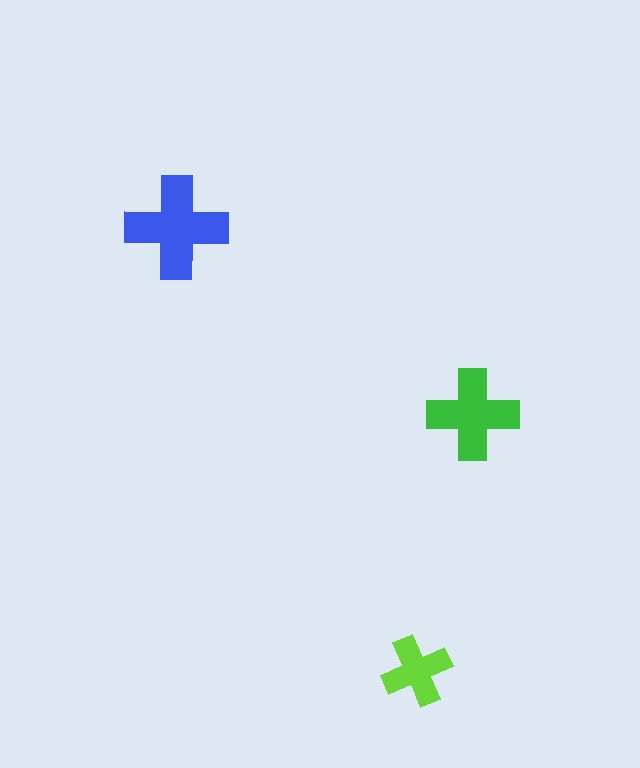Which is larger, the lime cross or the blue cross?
The blue one.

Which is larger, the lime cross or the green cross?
The green one.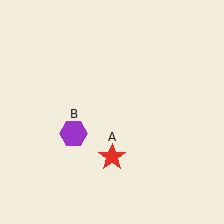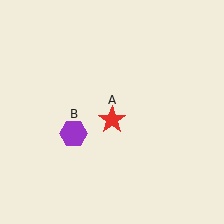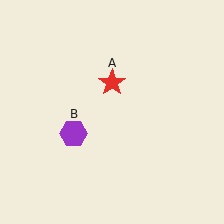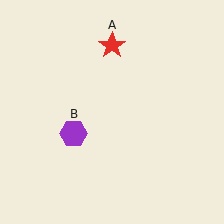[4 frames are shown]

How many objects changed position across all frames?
1 object changed position: red star (object A).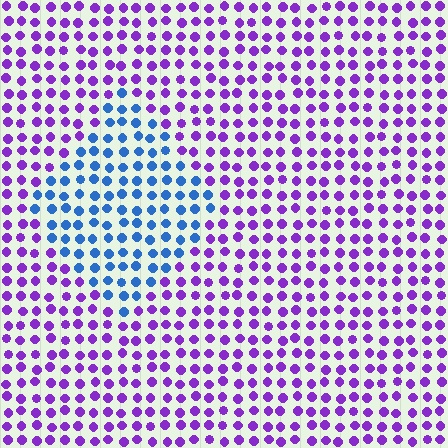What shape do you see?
I see a diamond.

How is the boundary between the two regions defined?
The boundary is defined purely by a slight shift in hue (about 61 degrees). Spacing, size, and orientation are identical on both sides.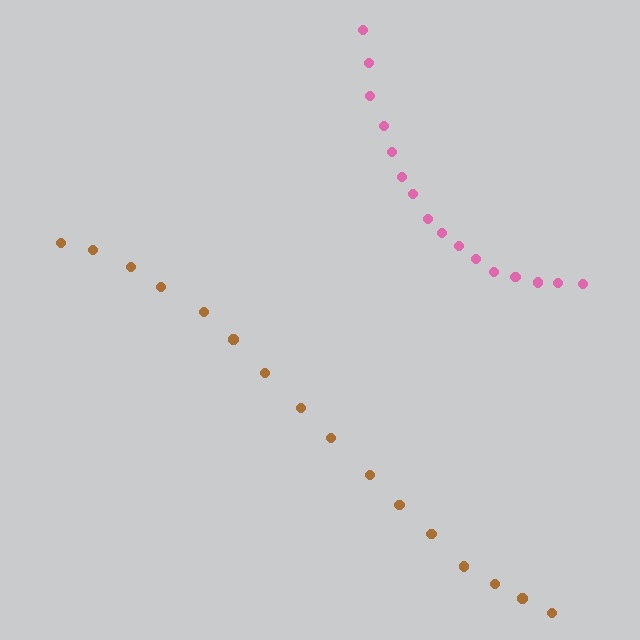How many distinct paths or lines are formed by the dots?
There are 2 distinct paths.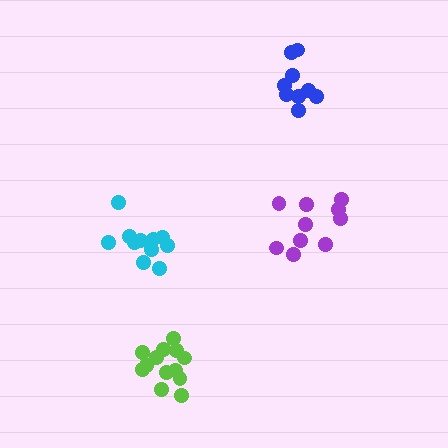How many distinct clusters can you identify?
There are 4 distinct clusters.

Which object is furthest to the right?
The purple cluster is rightmost.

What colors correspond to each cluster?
The clusters are colored: cyan, lime, purple, blue.